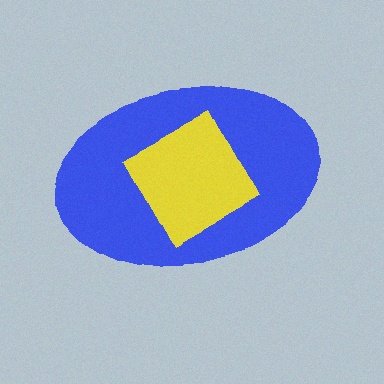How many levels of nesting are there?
2.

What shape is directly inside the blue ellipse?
The yellow square.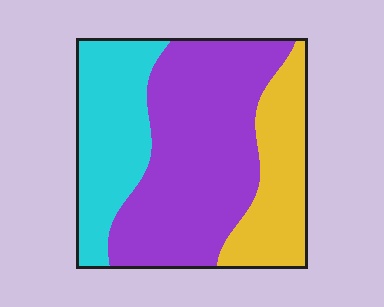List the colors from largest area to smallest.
From largest to smallest: purple, cyan, yellow.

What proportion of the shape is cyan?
Cyan takes up between a sixth and a third of the shape.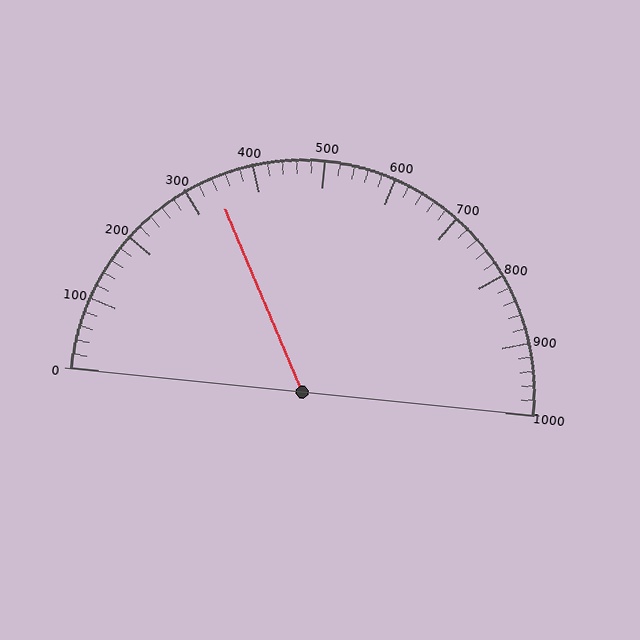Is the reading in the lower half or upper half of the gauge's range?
The reading is in the lower half of the range (0 to 1000).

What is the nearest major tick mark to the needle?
The nearest major tick mark is 300.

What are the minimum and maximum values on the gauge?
The gauge ranges from 0 to 1000.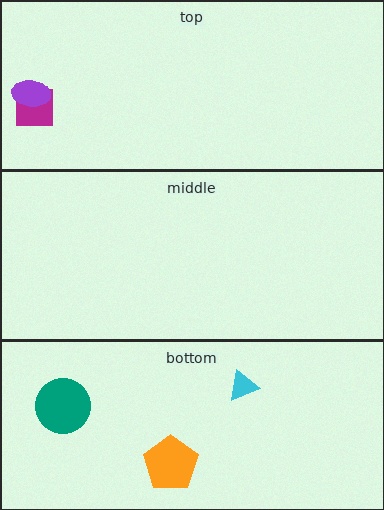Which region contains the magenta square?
The top region.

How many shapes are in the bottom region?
3.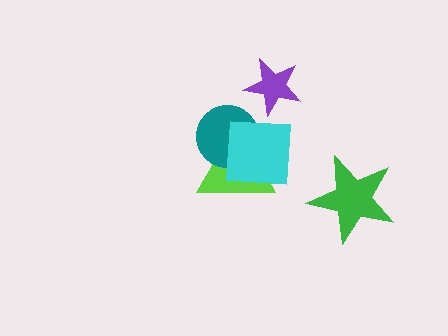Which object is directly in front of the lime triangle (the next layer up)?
The teal circle is directly in front of the lime triangle.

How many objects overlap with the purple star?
0 objects overlap with the purple star.